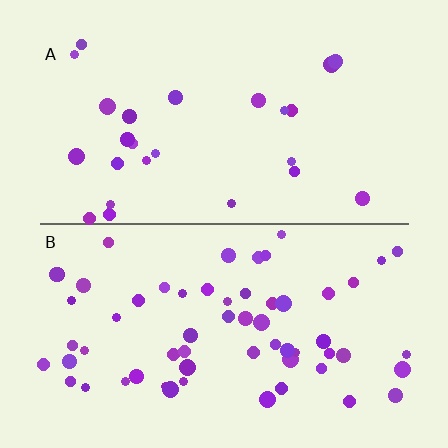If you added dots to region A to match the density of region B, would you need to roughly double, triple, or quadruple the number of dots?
Approximately double.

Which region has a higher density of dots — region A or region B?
B (the bottom).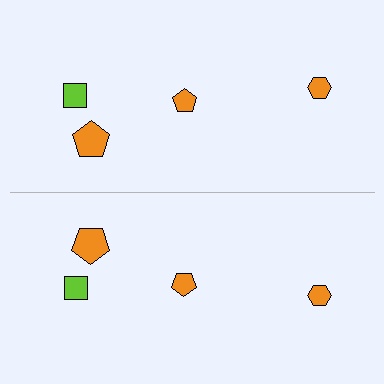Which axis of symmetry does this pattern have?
The pattern has a horizontal axis of symmetry running through the center of the image.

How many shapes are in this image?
There are 8 shapes in this image.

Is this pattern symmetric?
Yes, this pattern has bilateral (reflection) symmetry.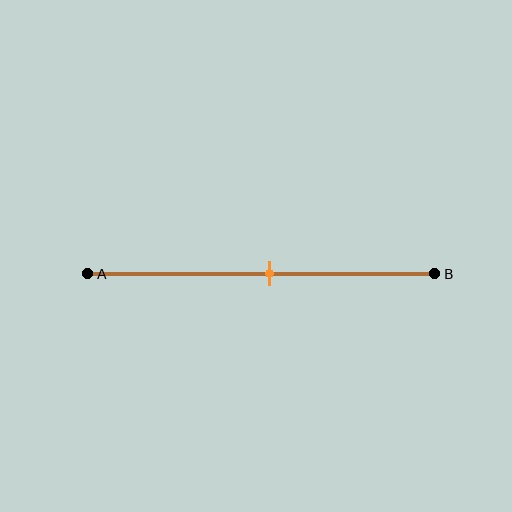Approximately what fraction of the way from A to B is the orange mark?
The orange mark is approximately 50% of the way from A to B.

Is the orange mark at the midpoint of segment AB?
Yes, the mark is approximately at the midpoint.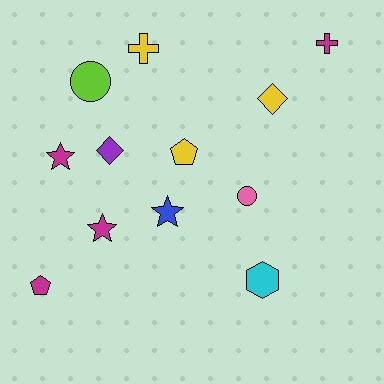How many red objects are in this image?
There are no red objects.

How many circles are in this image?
There are 2 circles.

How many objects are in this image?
There are 12 objects.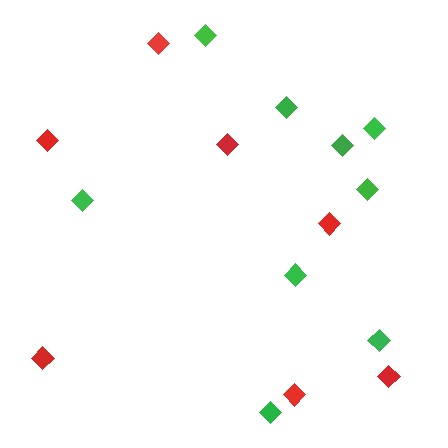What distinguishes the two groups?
There are 2 groups: one group of red diamonds (7) and one group of green diamonds (9).